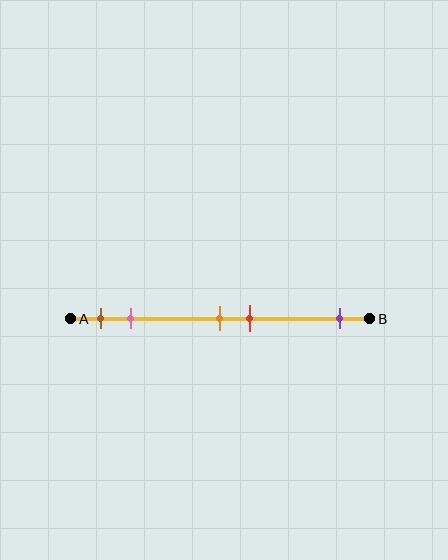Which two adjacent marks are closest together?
The orange and red marks are the closest adjacent pair.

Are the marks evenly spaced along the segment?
No, the marks are not evenly spaced.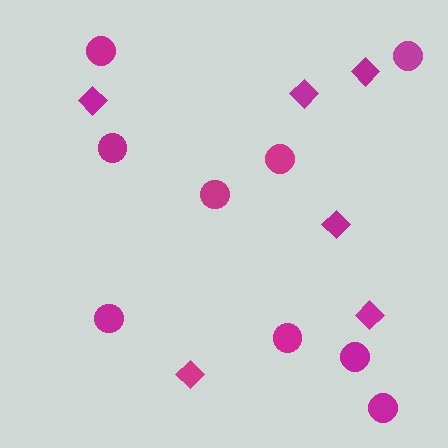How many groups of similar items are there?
There are 2 groups: one group of circles (9) and one group of diamonds (6).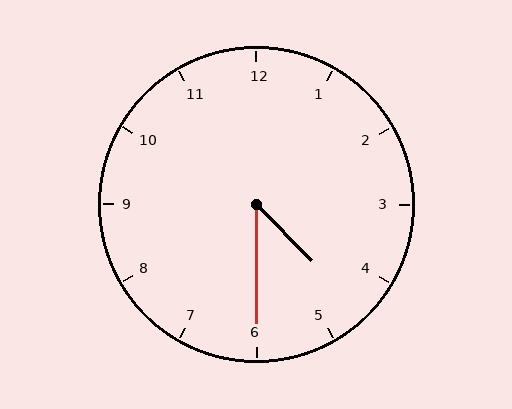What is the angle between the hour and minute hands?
Approximately 45 degrees.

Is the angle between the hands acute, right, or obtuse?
It is acute.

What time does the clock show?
4:30.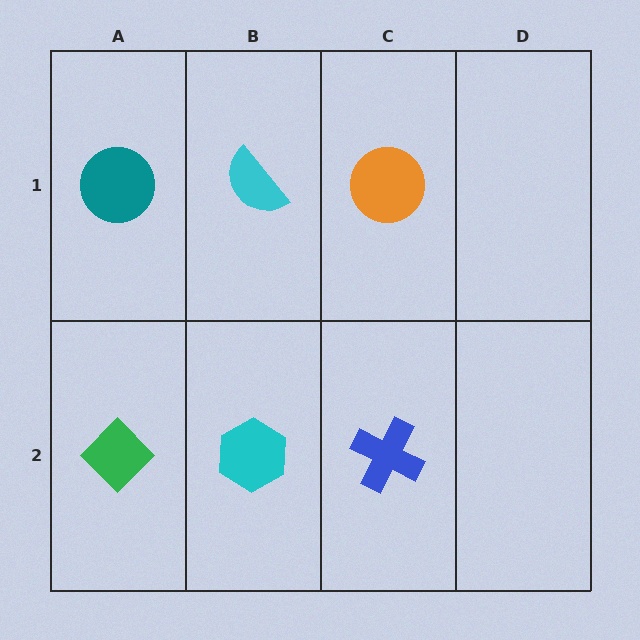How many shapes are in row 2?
3 shapes.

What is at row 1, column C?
An orange circle.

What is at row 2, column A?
A green diamond.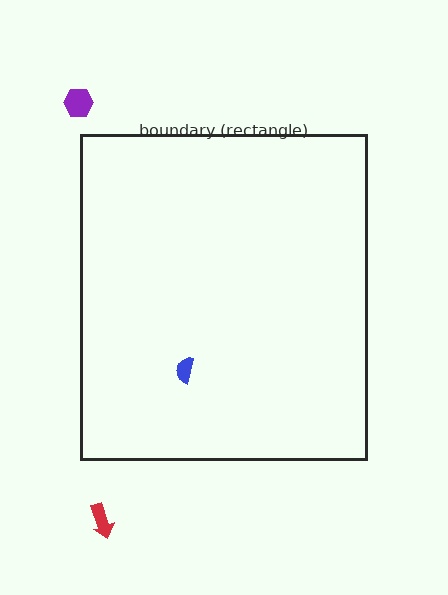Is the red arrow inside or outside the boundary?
Outside.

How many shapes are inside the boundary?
1 inside, 2 outside.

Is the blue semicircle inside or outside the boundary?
Inside.